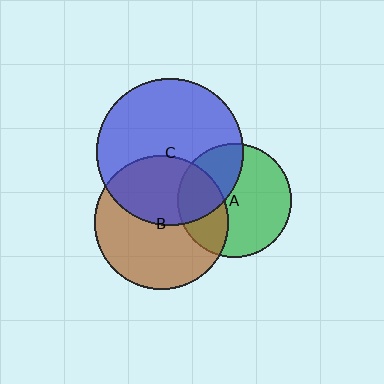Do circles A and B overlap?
Yes.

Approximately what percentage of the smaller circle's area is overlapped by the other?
Approximately 30%.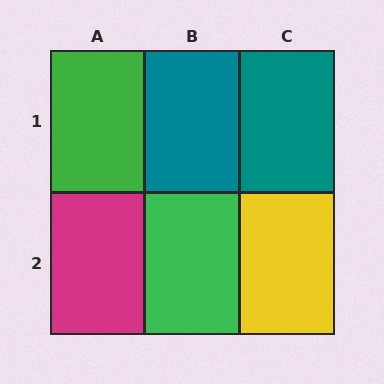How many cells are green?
2 cells are green.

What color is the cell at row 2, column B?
Green.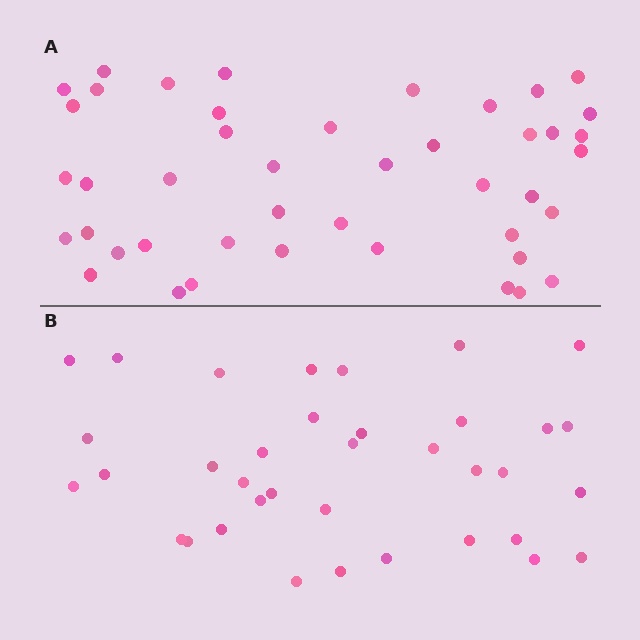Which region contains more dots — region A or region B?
Region A (the top region) has more dots.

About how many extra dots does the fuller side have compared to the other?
Region A has roughly 8 or so more dots than region B.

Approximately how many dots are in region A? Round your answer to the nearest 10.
About 40 dots. (The exact count is 44, which rounds to 40.)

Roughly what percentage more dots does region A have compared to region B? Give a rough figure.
About 20% more.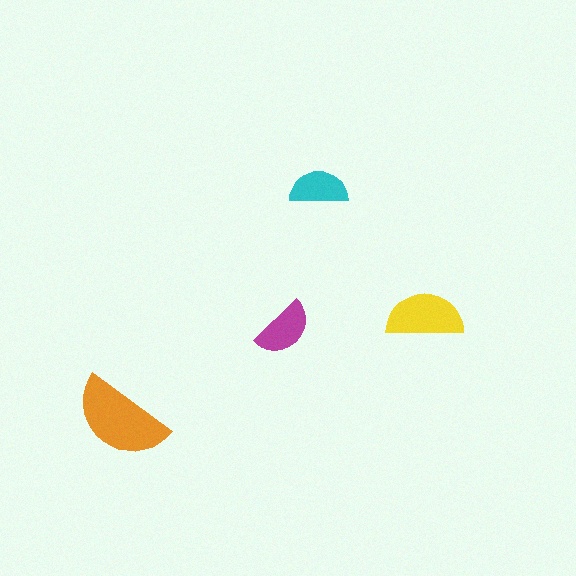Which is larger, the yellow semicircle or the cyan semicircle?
The yellow one.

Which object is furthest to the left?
The orange semicircle is leftmost.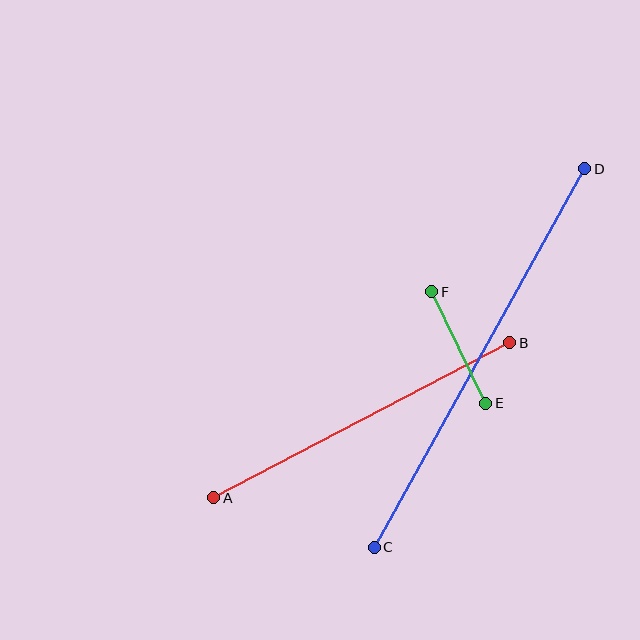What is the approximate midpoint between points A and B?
The midpoint is at approximately (362, 420) pixels.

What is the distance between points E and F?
The distance is approximately 124 pixels.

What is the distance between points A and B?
The distance is approximately 334 pixels.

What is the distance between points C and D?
The distance is approximately 433 pixels.